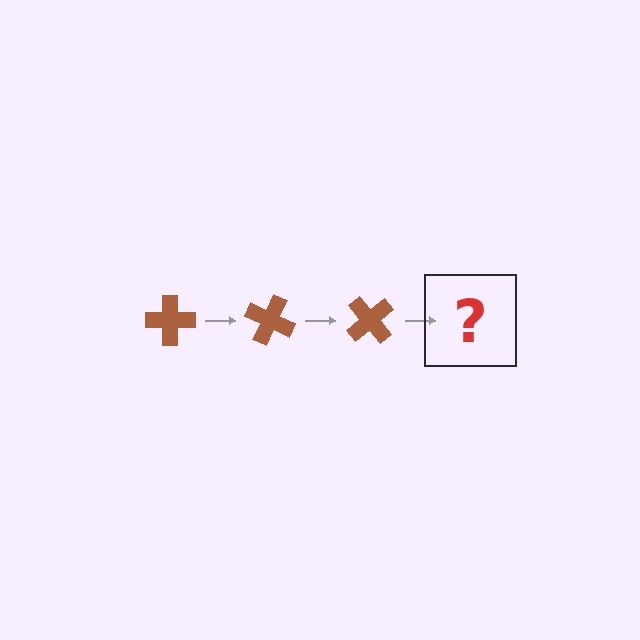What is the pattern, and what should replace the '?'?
The pattern is that the cross rotates 25 degrees each step. The '?' should be a brown cross rotated 75 degrees.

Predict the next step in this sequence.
The next step is a brown cross rotated 75 degrees.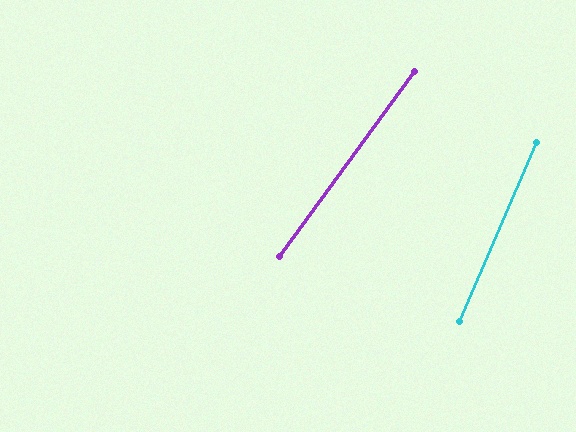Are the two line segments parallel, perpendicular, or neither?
Neither parallel nor perpendicular — they differ by about 13°.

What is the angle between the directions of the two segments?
Approximately 13 degrees.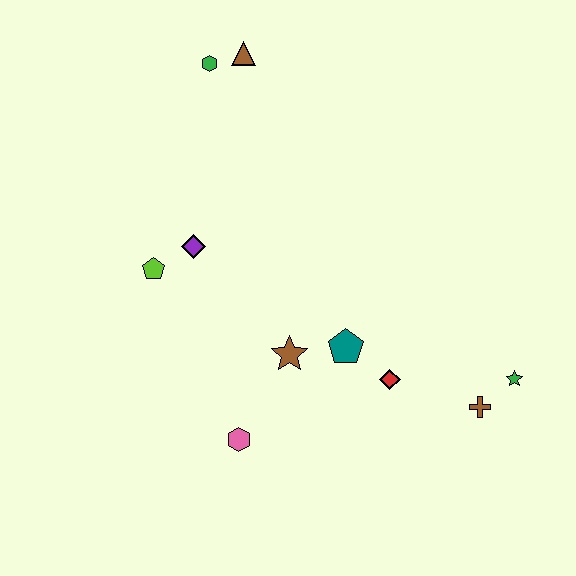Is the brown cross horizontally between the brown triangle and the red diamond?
No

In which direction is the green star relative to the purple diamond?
The green star is to the right of the purple diamond.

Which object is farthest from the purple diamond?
The green star is farthest from the purple diamond.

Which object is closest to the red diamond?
The teal pentagon is closest to the red diamond.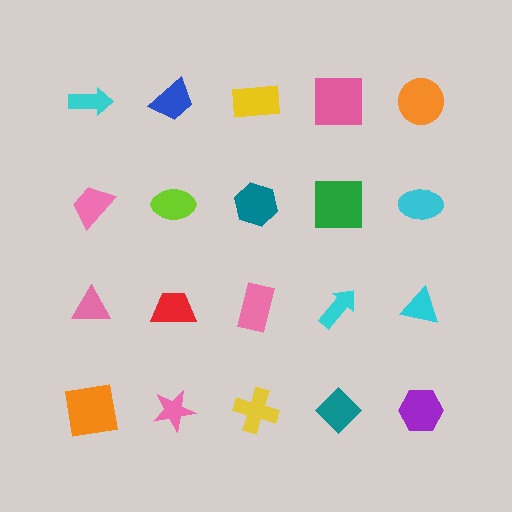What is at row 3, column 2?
A red trapezoid.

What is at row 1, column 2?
A blue trapezoid.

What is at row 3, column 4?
A cyan arrow.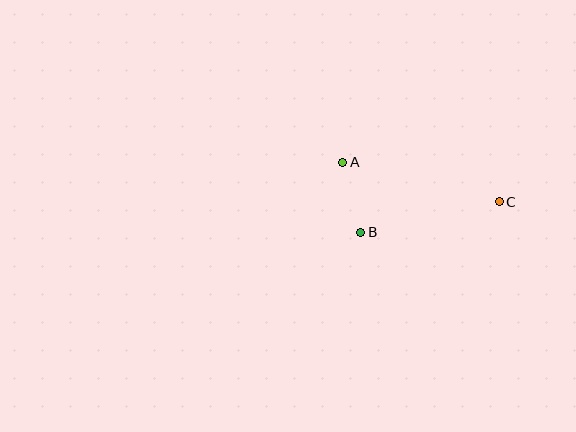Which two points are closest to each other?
Points A and B are closest to each other.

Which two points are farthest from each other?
Points A and C are farthest from each other.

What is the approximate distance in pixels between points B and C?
The distance between B and C is approximately 142 pixels.